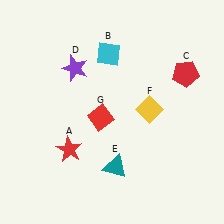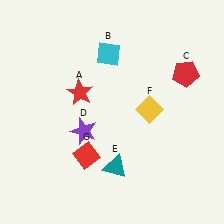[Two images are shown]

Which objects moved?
The objects that moved are: the red star (A), the purple star (D), the red diamond (G).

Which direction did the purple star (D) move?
The purple star (D) moved down.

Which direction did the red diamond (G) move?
The red diamond (G) moved down.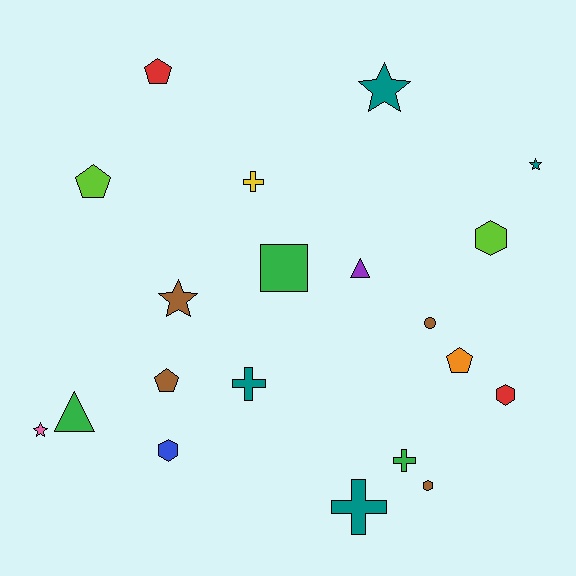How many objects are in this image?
There are 20 objects.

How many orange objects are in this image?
There is 1 orange object.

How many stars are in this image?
There are 4 stars.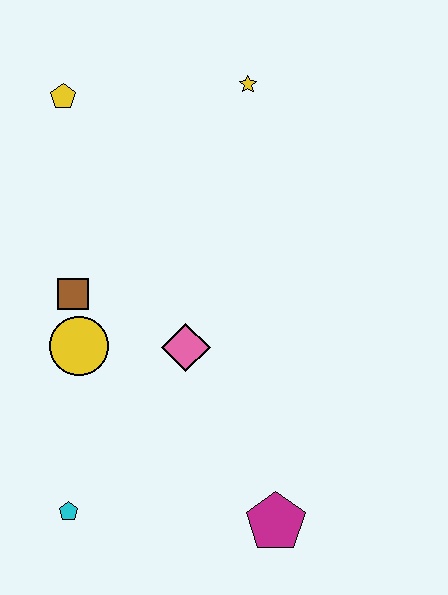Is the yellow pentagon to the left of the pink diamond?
Yes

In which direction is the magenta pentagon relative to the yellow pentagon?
The magenta pentagon is below the yellow pentagon.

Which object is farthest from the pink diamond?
The yellow pentagon is farthest from the pink diamond.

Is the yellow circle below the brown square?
Yes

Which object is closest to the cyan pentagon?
The yellow circle is closest to the cyan pentagon.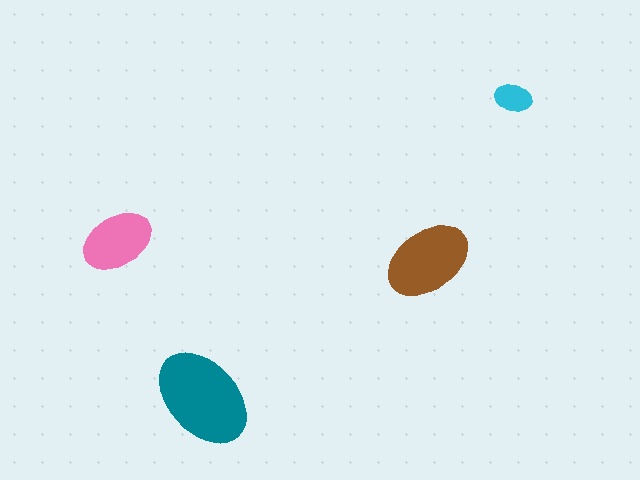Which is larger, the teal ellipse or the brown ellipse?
The teal one.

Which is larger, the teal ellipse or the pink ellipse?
The teal one.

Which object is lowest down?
The teal ellipse is bottommost.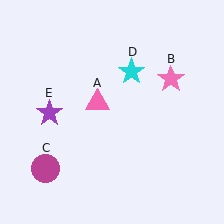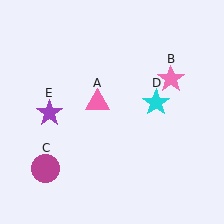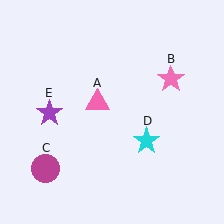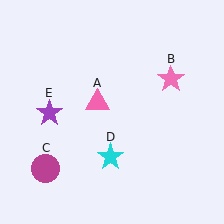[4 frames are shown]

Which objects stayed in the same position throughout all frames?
Pink triangle (object A) and pink star (object B) and magenta circle (object C) and purple star (object E) remained stationary.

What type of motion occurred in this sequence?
The cyan star (object D) rotated clockwise around the center of the scene.